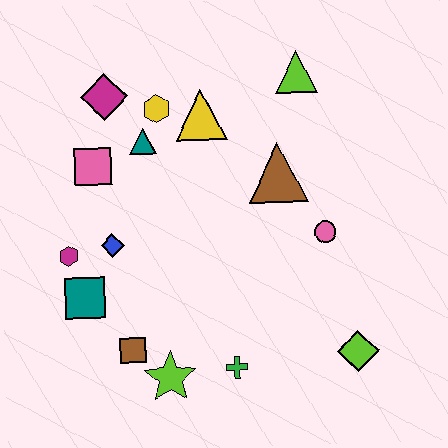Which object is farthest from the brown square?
The lime triangle is farthest from the brown square.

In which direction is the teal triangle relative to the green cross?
The teal triangle is above the green cross.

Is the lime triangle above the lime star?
Yes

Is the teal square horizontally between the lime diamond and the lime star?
No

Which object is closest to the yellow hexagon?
The teal triangle is closest to the yellow hexagon.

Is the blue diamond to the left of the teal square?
No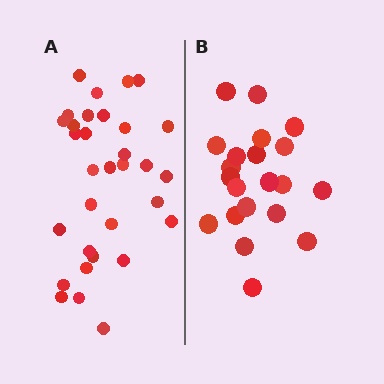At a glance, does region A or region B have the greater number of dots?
Region A (the left region) has more dots.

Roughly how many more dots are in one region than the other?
Region A has roughly 12 or so more dots than region B.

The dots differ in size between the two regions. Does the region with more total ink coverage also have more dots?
No. Region B has more total ink coverage because its dots are larger, but region A actually contains more individual dots. Total area can be misleading — the number of items is what matters here.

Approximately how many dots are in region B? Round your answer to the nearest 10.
About 20 dots. (The exact count is 21, which rounds to 20.)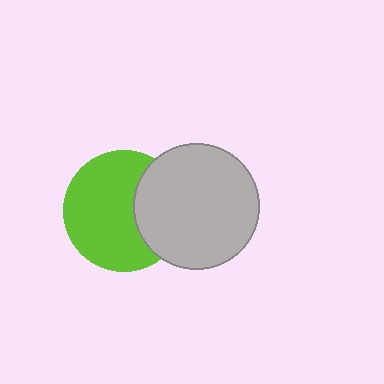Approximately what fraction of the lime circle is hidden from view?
Roughly 31% of the lime circle is hidden behind the light gray circle.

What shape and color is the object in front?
The object in front is a light gray circle.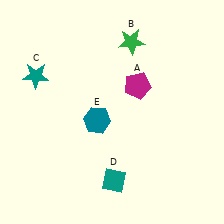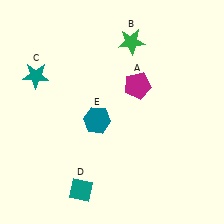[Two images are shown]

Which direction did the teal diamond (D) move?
The teal diamond (D) moved left.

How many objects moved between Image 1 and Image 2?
1 object moved between the two images.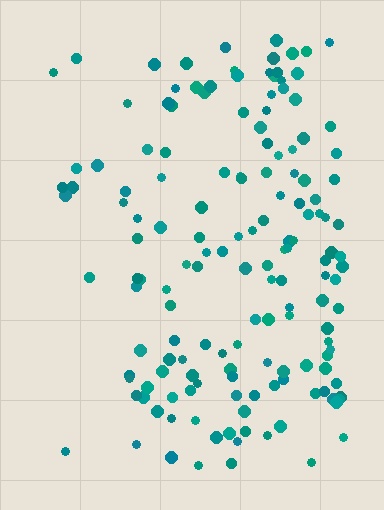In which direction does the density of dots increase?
From left to right, with the right side densest.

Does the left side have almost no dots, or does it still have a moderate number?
Still a moderate number, just noticeably fewer than the right.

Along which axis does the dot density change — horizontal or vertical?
Horizontal.